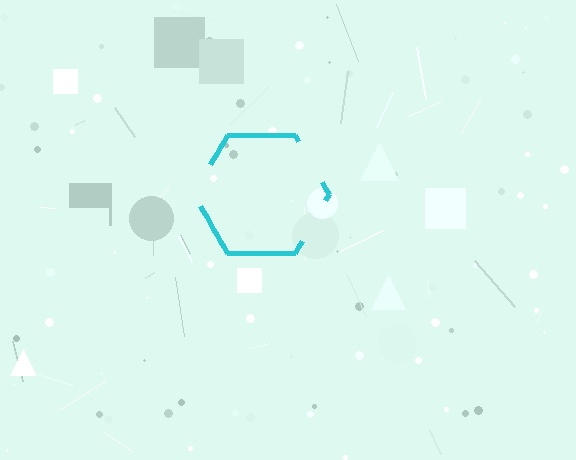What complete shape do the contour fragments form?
The contour fragments form a hexagon.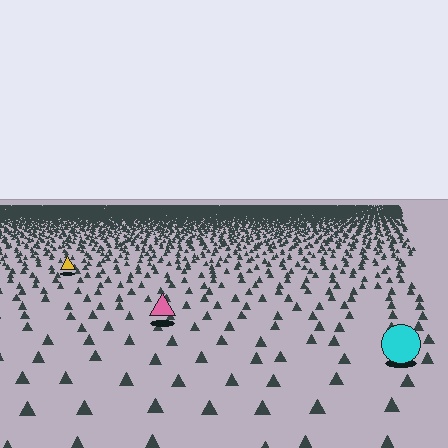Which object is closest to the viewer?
The cyan circle is closest. The texture marks near it are larger and more spread out.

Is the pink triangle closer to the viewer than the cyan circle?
No. The cyan circle is closer — you can tell from the texture gradient: the ground texture is coarser near it.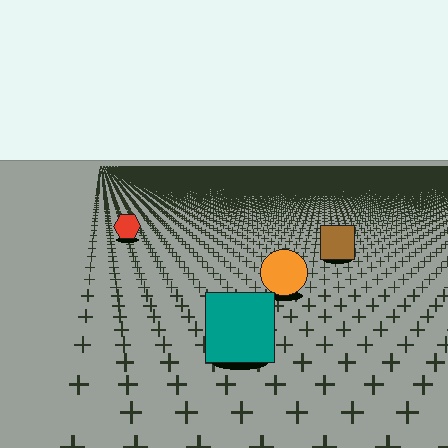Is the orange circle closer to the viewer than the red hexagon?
Yes. The orange circle is closer — you can tell from the texture gradient: the ground texture is coarser near it.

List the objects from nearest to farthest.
From nearest to farthest: the teal square, the orange circle, the brown square, the red hexagon.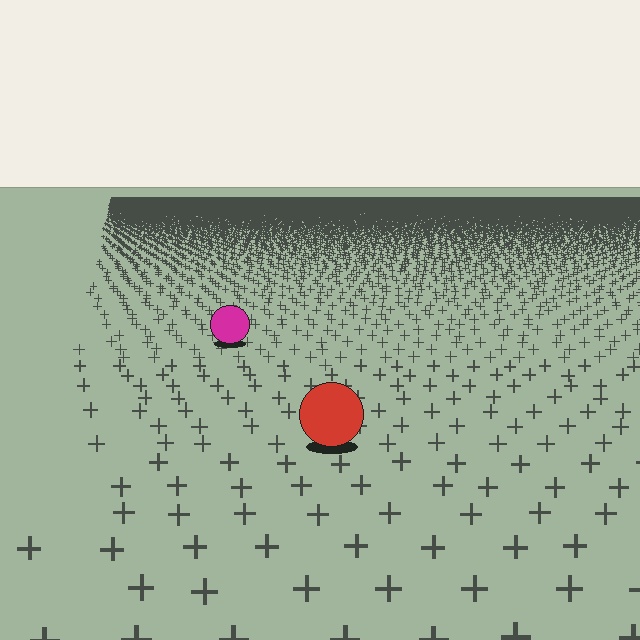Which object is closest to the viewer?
The red circle is closest. The texture marks near it are larger and more spread out.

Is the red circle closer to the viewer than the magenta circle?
Yes. The red circle is closer — you can tell from the texture gradient: the ground texture is coarser near it.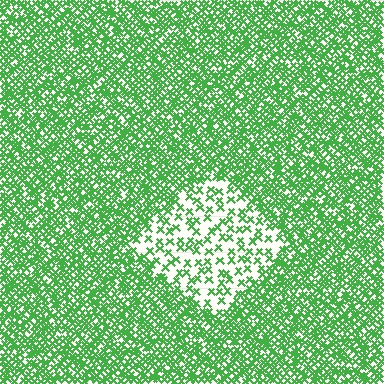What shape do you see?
I see a diamond.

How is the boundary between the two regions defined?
The boundary is defined by a change in element density (approximately 2.7x ratio). All elements are the same color, size, and shape.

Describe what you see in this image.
The image contains small green elements arranged at two different densities. A diamond-shaped region is visible where the elements are less densely packed than the surrounding area.